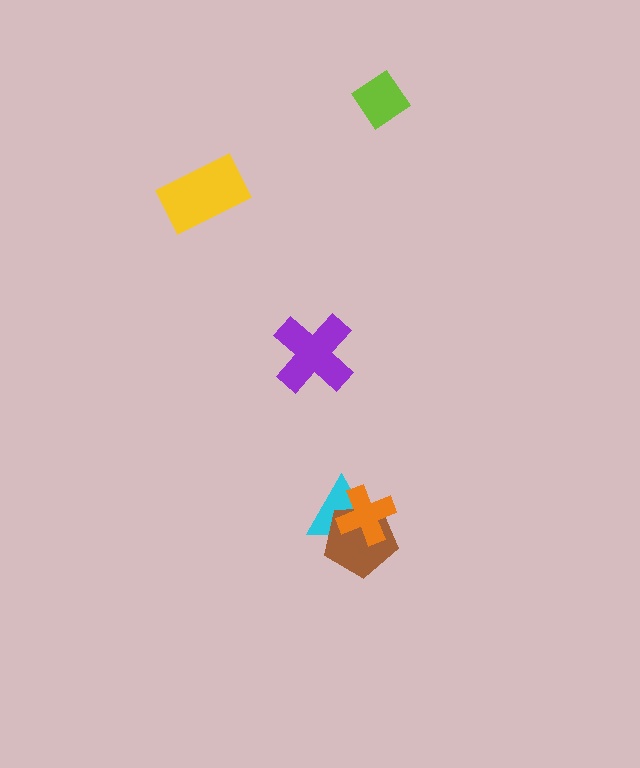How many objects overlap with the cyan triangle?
2 objects overlap with the cyan triangle.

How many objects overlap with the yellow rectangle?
0 objects overlap with the yellow rectangle.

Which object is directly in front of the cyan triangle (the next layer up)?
The brown pentagon is directly in front of the cyan triangle.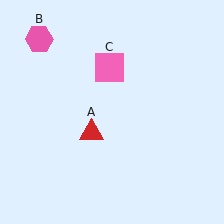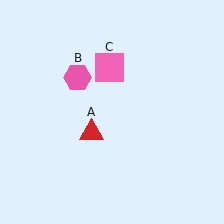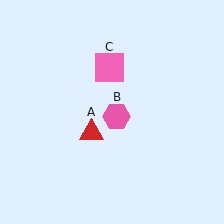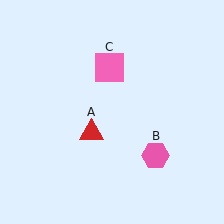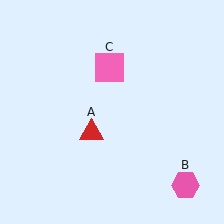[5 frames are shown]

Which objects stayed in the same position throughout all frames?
Red triangle (object A) and pink square (object C) remained stationary.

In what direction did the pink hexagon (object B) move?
The pink hexagon (object B) moved down and to the right.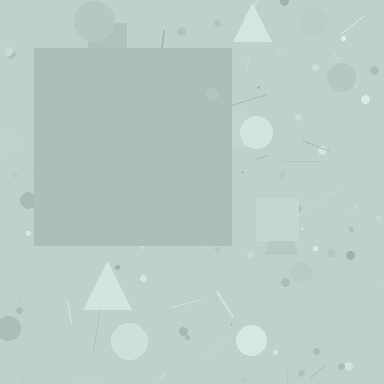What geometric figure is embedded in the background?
A square is embedded in the background.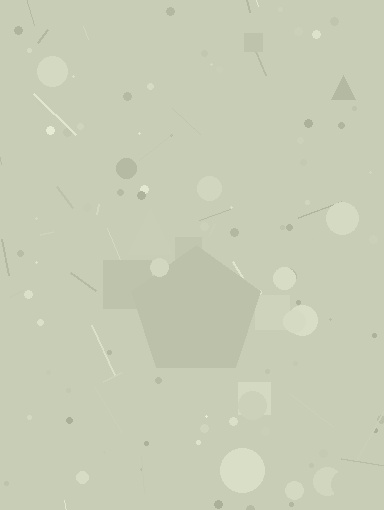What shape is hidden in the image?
A pentagon is hidden in the image.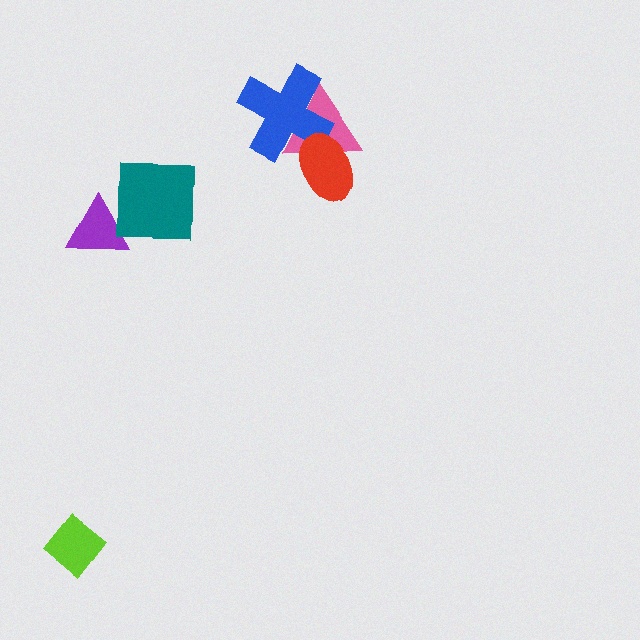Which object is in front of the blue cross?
The red ellipse is in front of the blue cross.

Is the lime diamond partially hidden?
No, no other shape covers it.